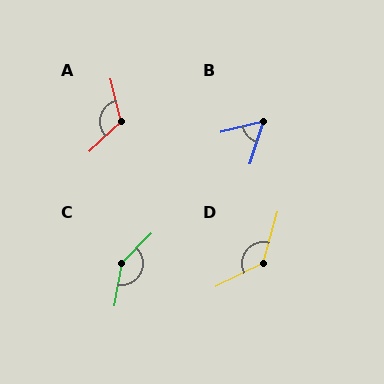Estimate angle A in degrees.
Approximately 119 degrees.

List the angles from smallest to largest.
B (59°), A (119°), D (132°), C (145°).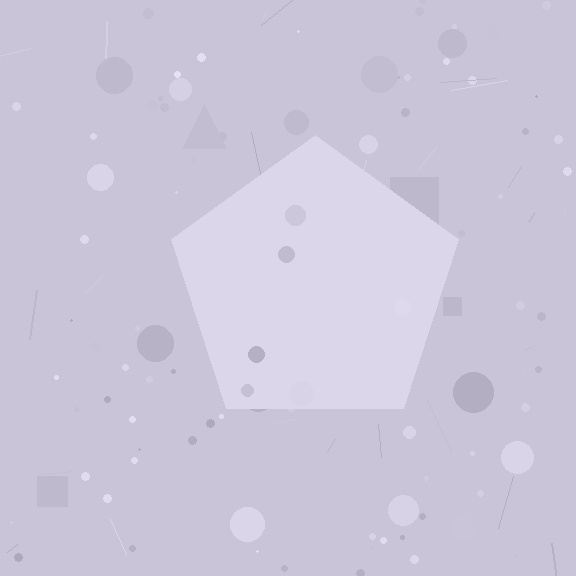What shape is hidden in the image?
A pentagon is hidden in the image.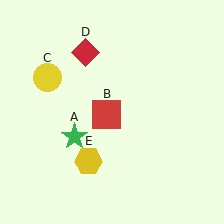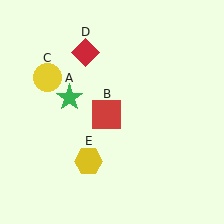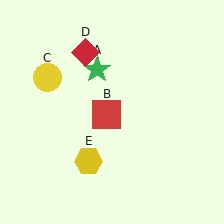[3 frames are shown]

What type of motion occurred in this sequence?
The green star (object A) rotated clockwise around the center of the scene.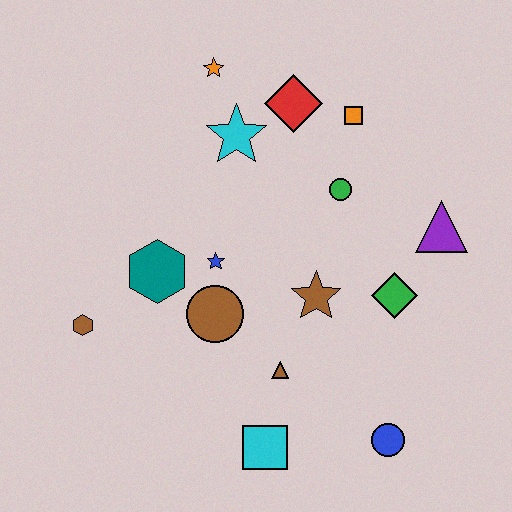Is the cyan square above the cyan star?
No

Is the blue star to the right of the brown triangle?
No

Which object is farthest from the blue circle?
The orange star is farthest from the blue circle.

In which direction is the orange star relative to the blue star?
The orange star is above the blue star.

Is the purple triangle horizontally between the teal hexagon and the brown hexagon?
No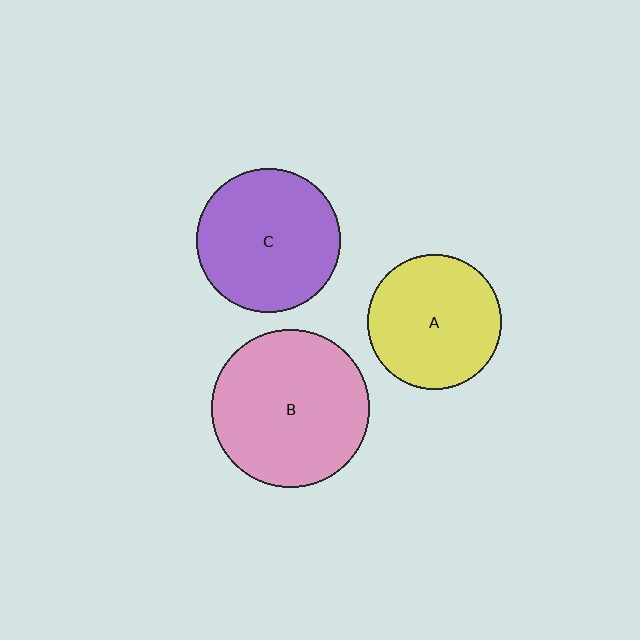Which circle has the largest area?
Circle B (pink).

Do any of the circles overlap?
No, none of the circles overlap.